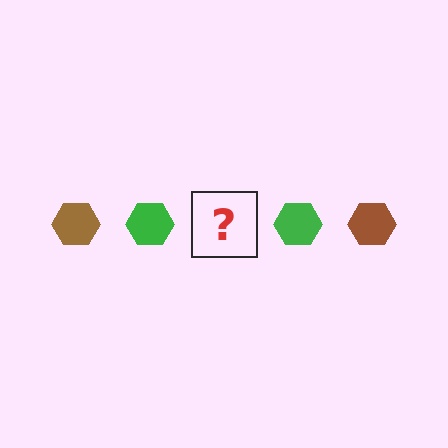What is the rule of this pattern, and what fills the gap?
The rule is that the pattern cycles through brown, green hexagons. The gap should be filled with a brown hexagon.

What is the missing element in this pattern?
The missing element is a brown hexagon.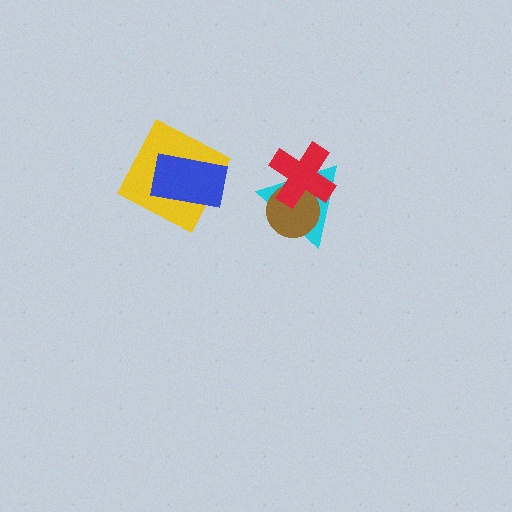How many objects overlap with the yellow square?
1 object overlaps with the yellow square.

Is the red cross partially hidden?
No, no other shape covers it.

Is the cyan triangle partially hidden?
Yes, it is partially covered by another shape.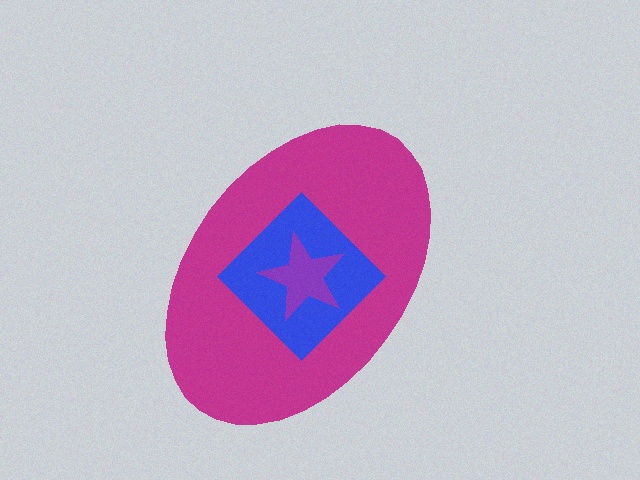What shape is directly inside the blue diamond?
The purple star.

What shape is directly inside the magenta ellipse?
The blue diamond.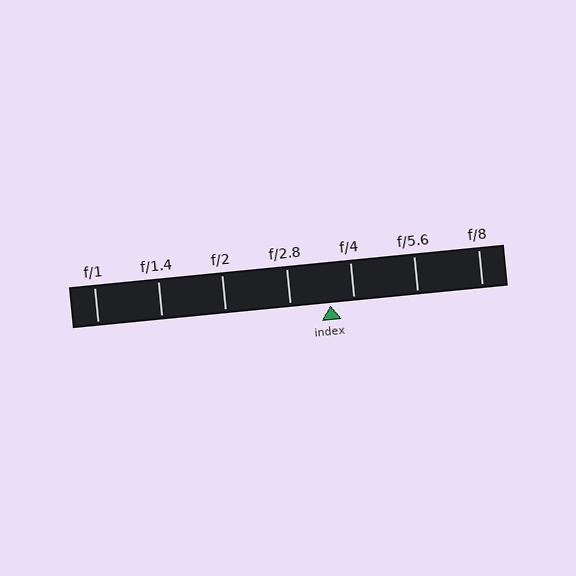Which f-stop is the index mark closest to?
The index mark is closest to f/4.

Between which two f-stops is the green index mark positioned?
The index mark is between f/2.8 and f/4.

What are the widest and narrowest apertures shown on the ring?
The widest aperture shown is f/1 and the narrowest is f/8.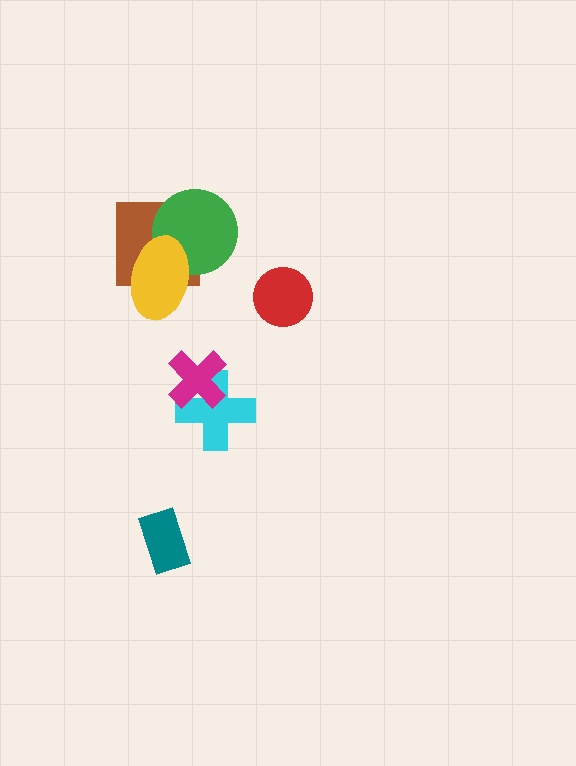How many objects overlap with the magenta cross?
1 object overlaps with the magenta cross.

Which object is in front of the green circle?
The yellow ellipse is in front of the green circle.